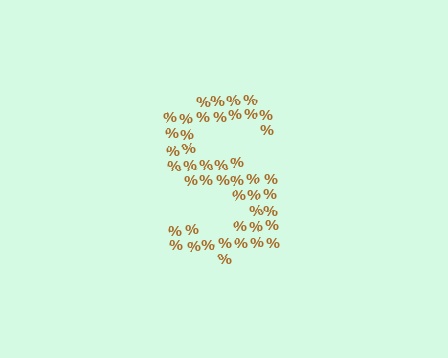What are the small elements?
The small elements are percent signs.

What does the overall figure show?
The overall figure shows the letter S.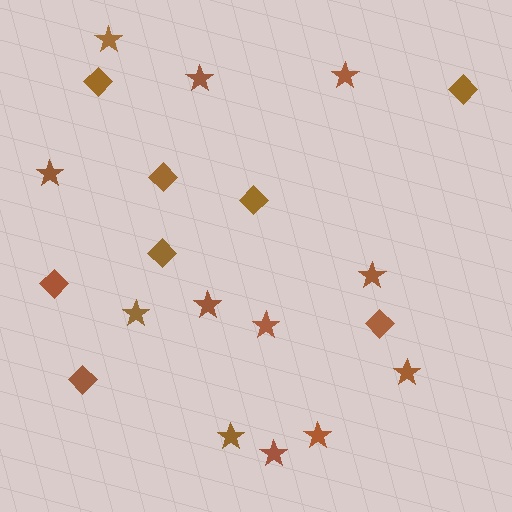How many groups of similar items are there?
There are 2 groups: one group of stars (12) and one group of diamonds (8).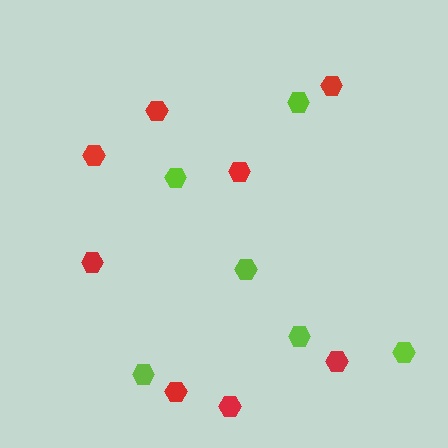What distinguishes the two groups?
There are 2 groups: one group of red hexagons (8) and one group of lime hexagons (6).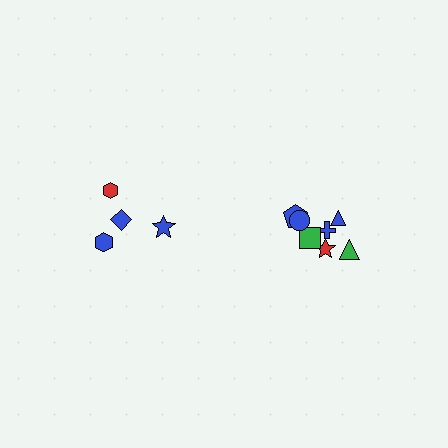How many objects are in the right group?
There are 7 objects.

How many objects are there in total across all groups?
There are 11 objects.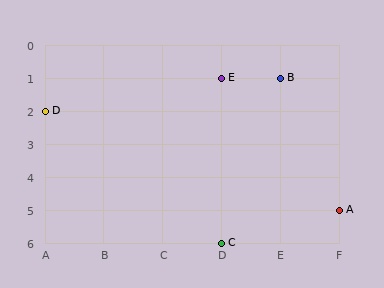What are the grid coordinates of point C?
Point C is at grid coordinates (D, 6).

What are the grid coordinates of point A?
Point A is at grid coordinates (F, 5).